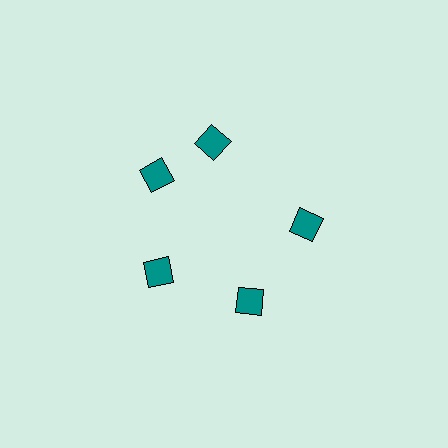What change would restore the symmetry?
The symmetry would be restored by rotating it back into even spacing with its neighbors so that all 5 diamonds sit at equal angles and equal distance from the center.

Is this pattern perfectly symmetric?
No. The 5 teal diamonds are arranged in a ring, but one element near the 1 o'clock position is rotated out of alignment along the ring, breaking the 5-fold rotational symmetry.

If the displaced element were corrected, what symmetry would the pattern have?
It would have 5-fold rotational symmetry — the pattern would map onto itself every 72 degrees.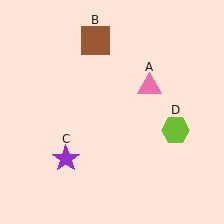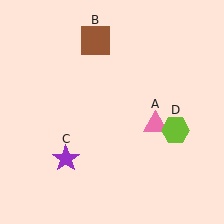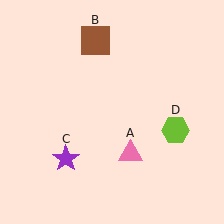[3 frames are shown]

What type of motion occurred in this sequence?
The pink triangle (object A) rotated clockwise around the center of the scene.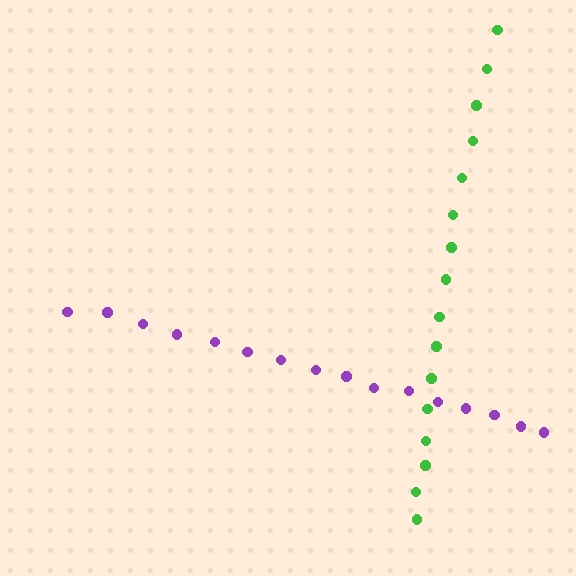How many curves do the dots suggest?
There are 2 distinct paths.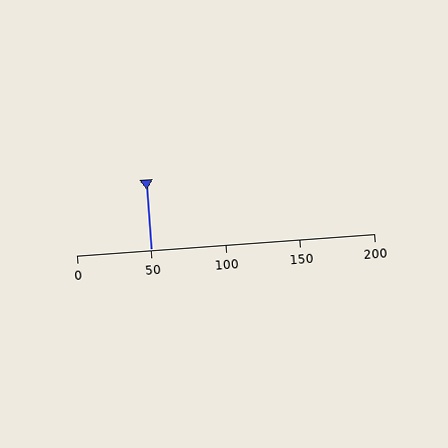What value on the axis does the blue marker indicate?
The marker indicates approximately 50.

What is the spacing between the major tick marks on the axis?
The major ticks are spaced 50 apart.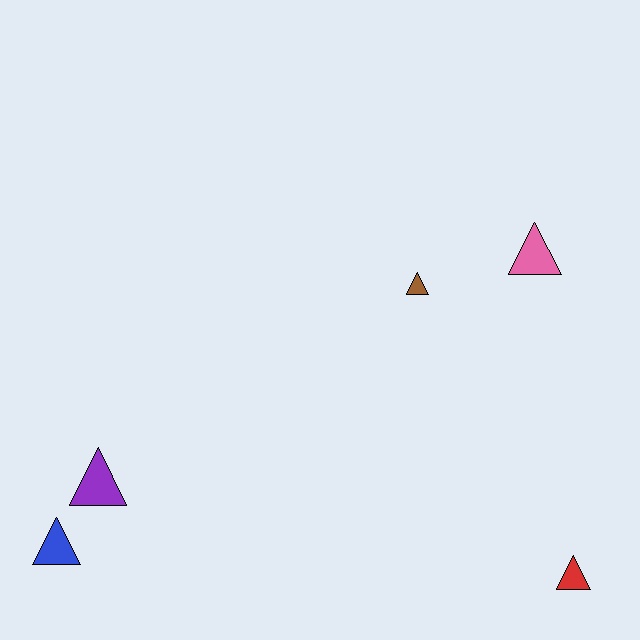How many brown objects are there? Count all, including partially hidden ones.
There is 1 brown object.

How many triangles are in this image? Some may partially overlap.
There are 5 triangles.